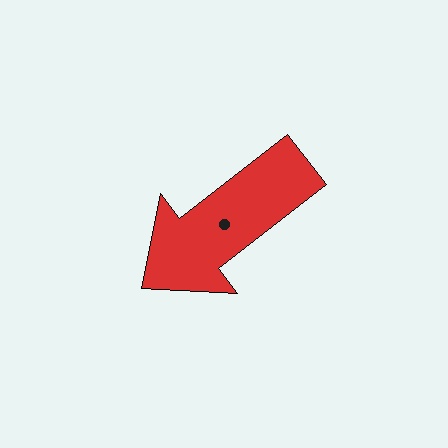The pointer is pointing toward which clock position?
Roughly 8 o'clock.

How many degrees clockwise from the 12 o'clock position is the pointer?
Approximately 232 degrees.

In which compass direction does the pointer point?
Southwest.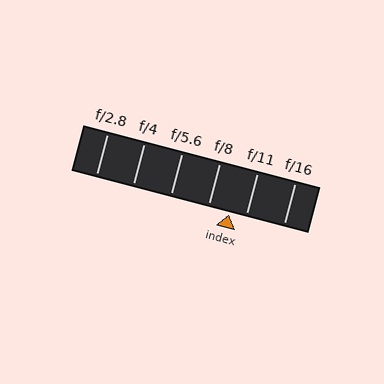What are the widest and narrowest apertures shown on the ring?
The widest aperture shown is f/2.8 and the narrowest is f/16.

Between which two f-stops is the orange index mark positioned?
The index mark is between f/8 and f/11.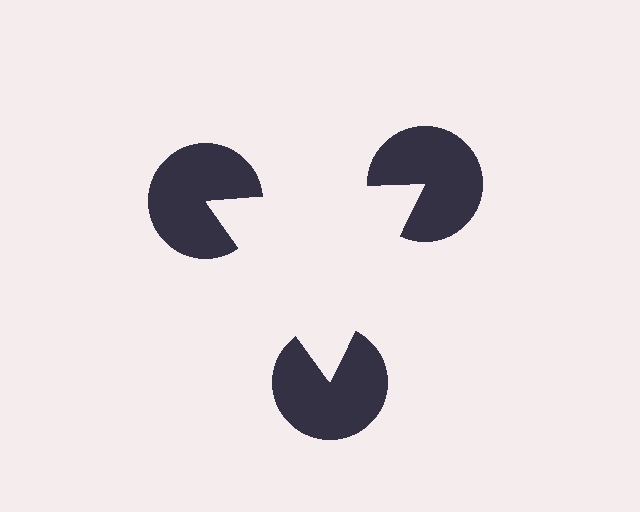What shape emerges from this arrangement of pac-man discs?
An illusory triangle — its edges are inferred from the aligned wedge cuts in the pac-man discs, not physically drawn.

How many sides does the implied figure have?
3 sides.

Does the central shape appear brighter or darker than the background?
It typically appears slightly brighter than the background, even though no actual brightness change is drawn.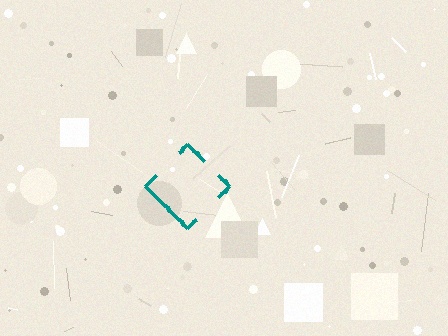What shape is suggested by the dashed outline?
The dashed outline suggests a diamond.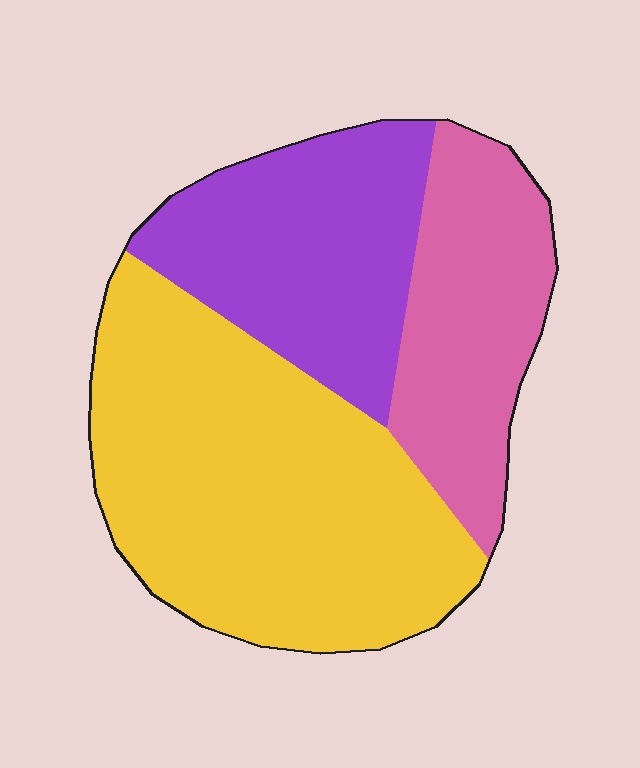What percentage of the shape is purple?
Purple takes up between a sixth and a third of the shape.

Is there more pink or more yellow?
Yellow.